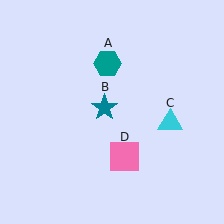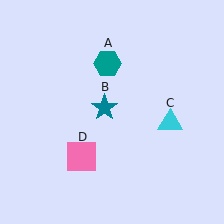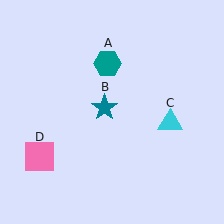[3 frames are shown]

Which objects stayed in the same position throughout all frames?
Teal hexagon (object A) and teal star (object B) and cyan triangle (object C) remained stationary.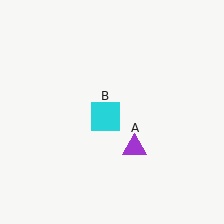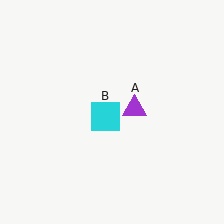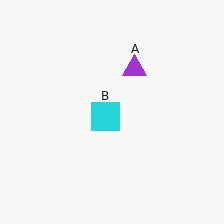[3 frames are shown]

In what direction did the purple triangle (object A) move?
The purple triangle (object A) moved up.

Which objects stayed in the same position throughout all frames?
Cyan square (object B) remained stationary.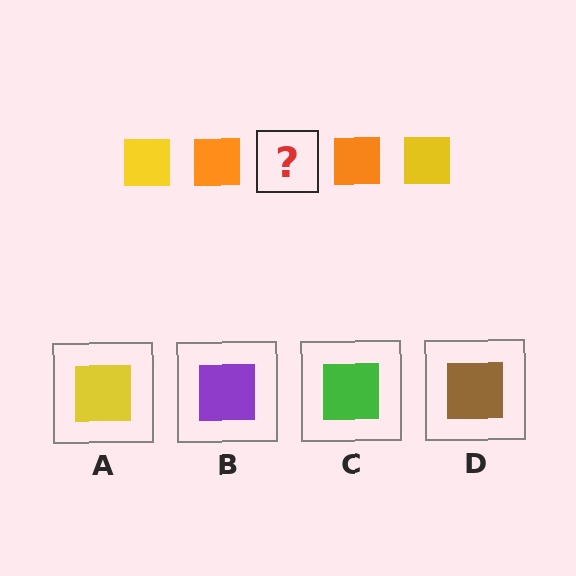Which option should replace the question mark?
Option A.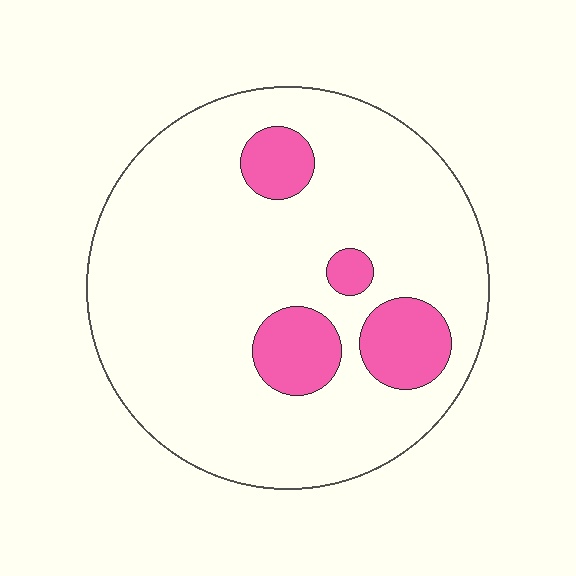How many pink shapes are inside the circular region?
4.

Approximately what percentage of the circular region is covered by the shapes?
Approximately 15%.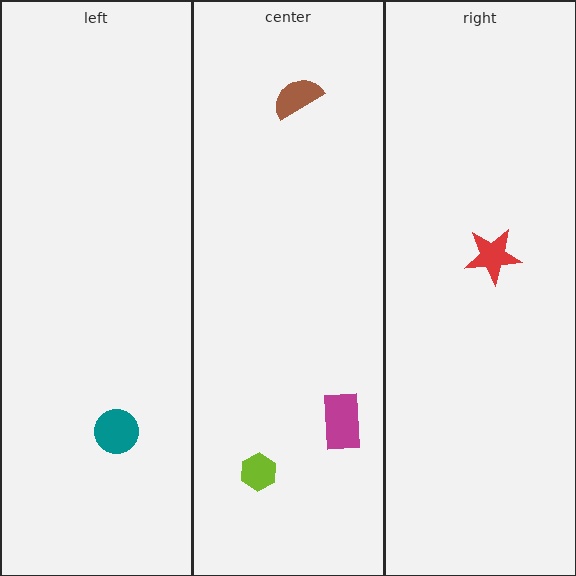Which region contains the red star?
The right region.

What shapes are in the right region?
The red star.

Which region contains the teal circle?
The left region.